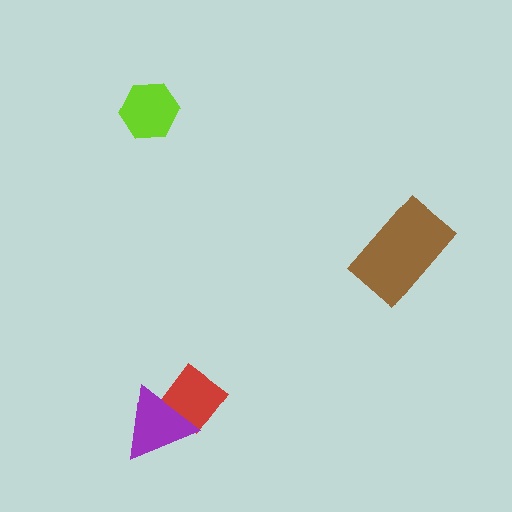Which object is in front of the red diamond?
The purple triangle is in front of the red diamond.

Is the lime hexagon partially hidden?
No, no other shape covers it.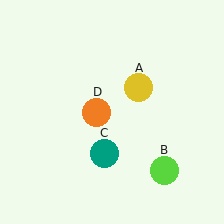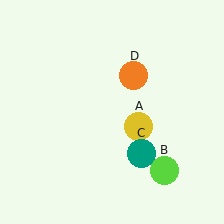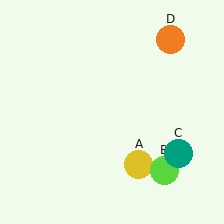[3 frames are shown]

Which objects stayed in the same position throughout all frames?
Lime circle (object B) remained stationary.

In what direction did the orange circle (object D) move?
The orange circle (object D) moved up and to the right.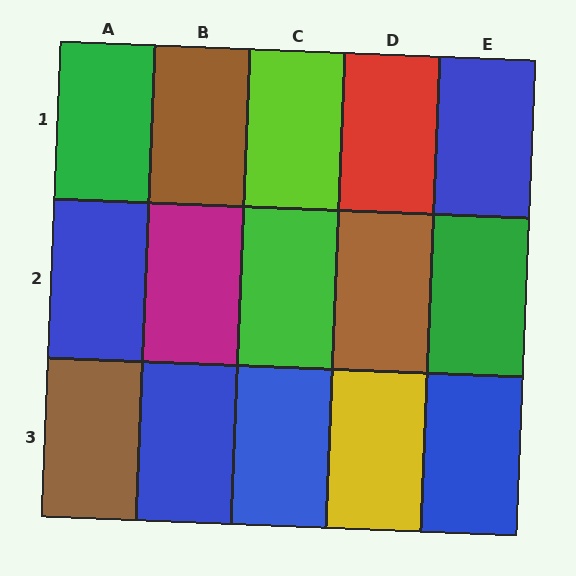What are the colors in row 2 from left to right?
Blue, magenta, green, brown, green.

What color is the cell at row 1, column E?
Blue.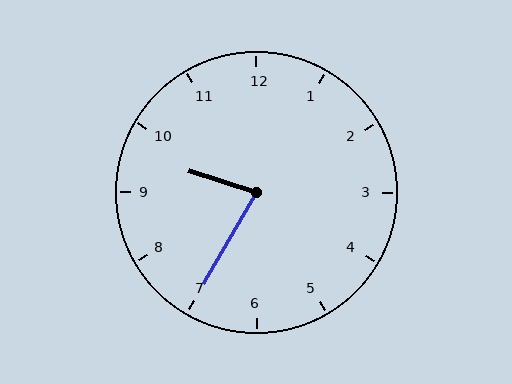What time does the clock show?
9:35.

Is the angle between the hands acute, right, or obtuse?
It is acute.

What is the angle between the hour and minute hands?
Approximately 78 degrees.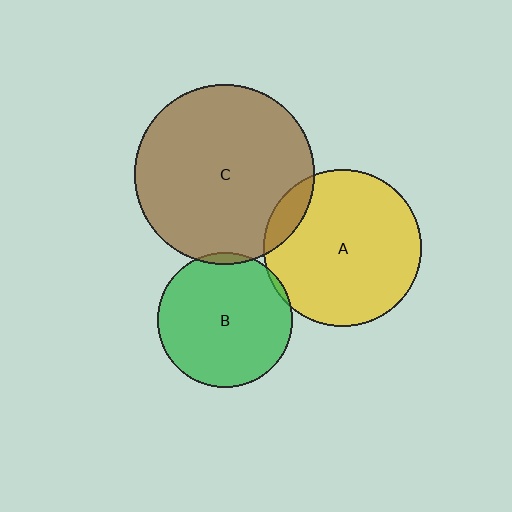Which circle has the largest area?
Circle C (brown).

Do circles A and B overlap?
Yes.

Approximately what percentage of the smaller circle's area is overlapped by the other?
Approximately 5%.